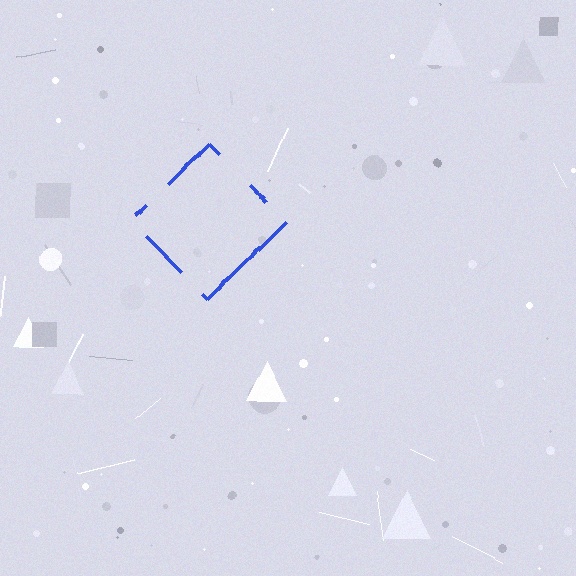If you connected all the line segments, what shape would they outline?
They would outline a diamond.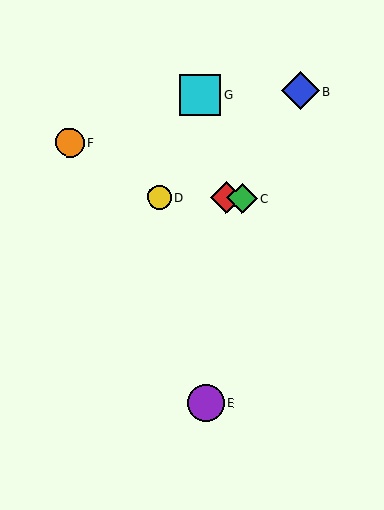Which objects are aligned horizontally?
Objects A, C, D are aligned horizontally.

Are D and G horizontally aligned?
No, D is at y≈197 and G is at y≈95.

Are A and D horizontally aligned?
Yes, both are at y≈198.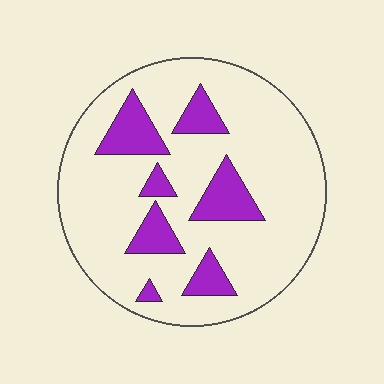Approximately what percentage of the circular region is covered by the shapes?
Approximately 20%.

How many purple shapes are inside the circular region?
7.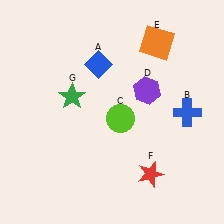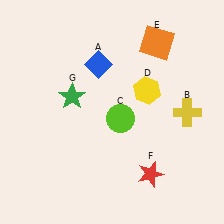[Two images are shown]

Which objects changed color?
B changed from blue to yellow. D changed from purple to yellow.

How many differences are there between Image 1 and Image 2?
There are 2 differences between the two images.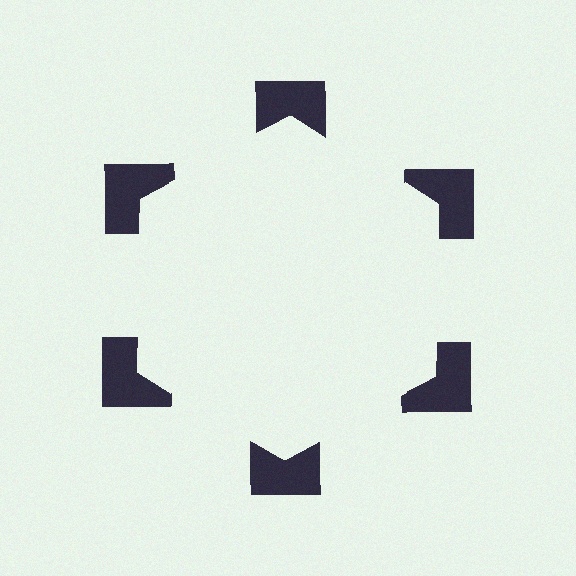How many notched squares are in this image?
There are 6 — one at each vertex of the illusory hexagon.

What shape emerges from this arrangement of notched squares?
An illusory hexagon — its edges are inferred from the aligned wedge cuts in the notched squares, not physically drawn.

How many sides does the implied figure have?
6 sides.